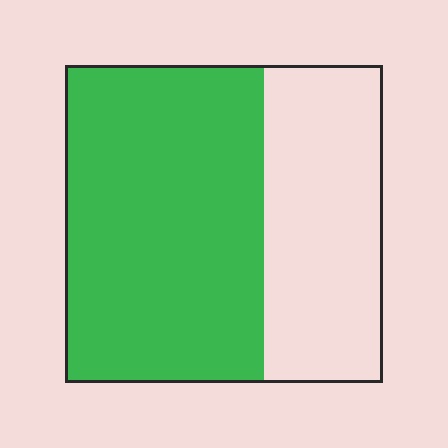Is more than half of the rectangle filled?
Yes.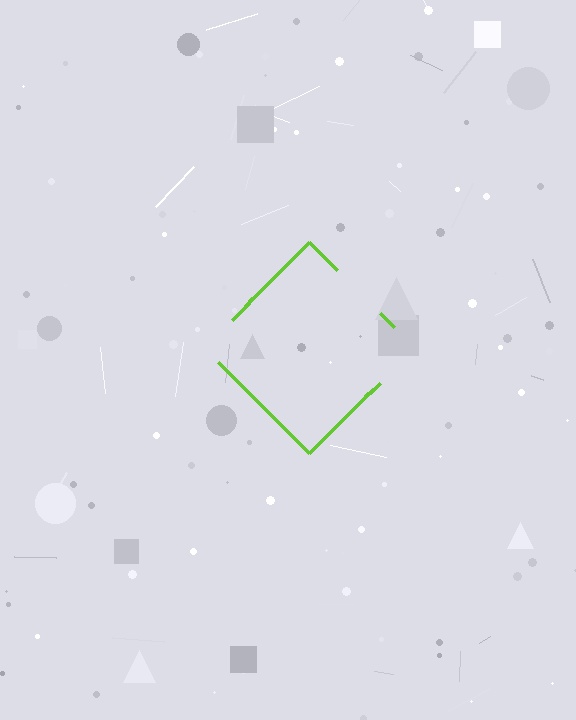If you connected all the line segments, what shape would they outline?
They would outline a diamond.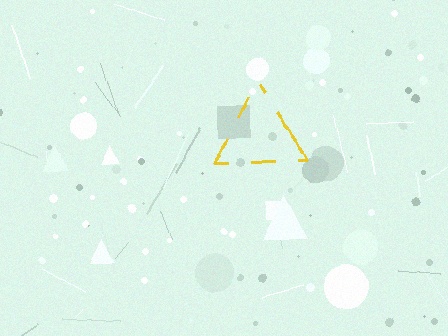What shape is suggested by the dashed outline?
The dashed outline suggests a triangle.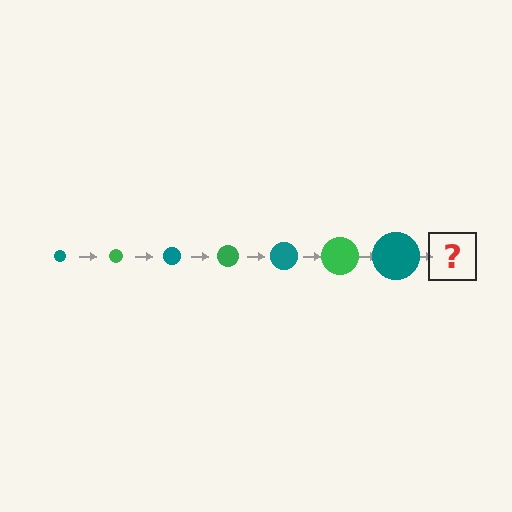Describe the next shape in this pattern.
It should be a green circle, larger than the previous one.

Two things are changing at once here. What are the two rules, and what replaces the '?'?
The two rules are that the circle grows larger each step and the color cycles through teal and green. The '?' should be a green circle, larger than the previous one.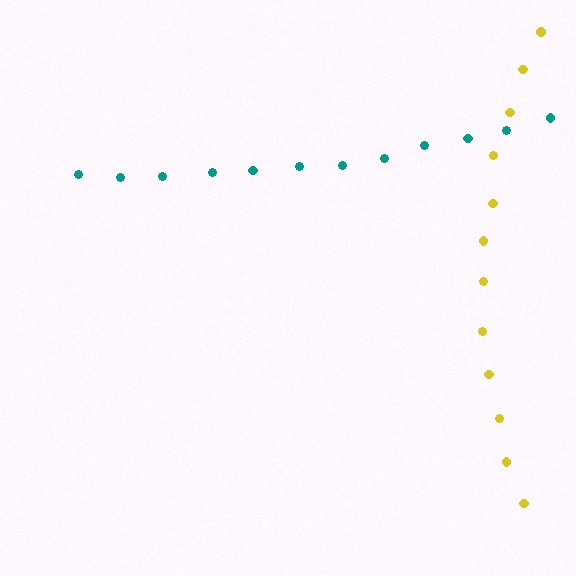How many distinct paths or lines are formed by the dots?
There are 2 distinct paths.